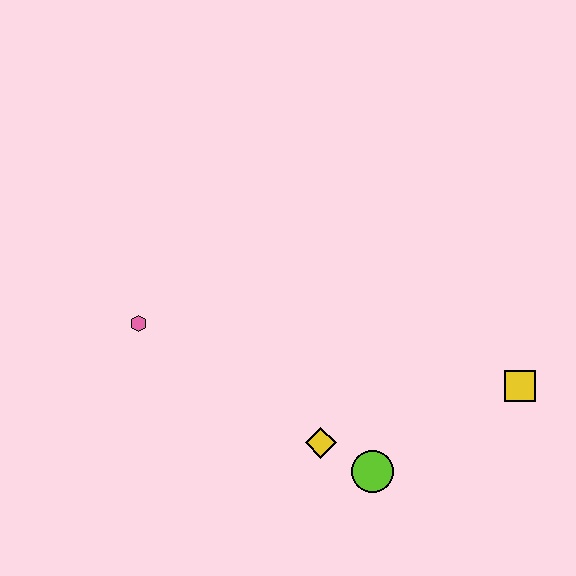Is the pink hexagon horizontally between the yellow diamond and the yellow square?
No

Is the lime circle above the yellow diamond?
No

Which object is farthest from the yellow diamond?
The pink hexagon is farthest from the yellow diamond.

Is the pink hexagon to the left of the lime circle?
Yes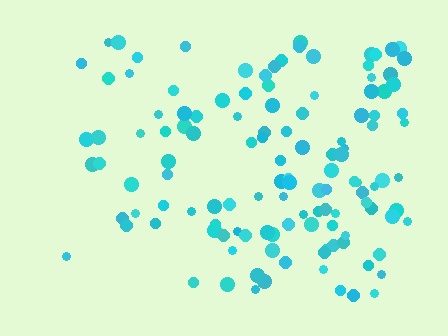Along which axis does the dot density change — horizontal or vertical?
Horizontal.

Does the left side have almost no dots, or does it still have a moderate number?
Still a moderate number, just noticeably fewer than the right.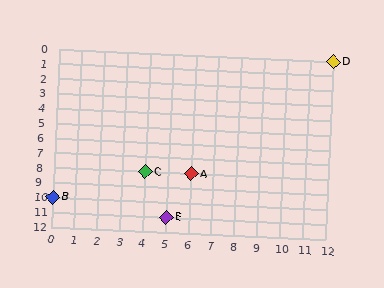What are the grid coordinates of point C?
Point C is at grid coordinates (4, 8).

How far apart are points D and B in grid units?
Points D and B are 12 columns and 10 rows apart (about 15.6 grid units diagonally).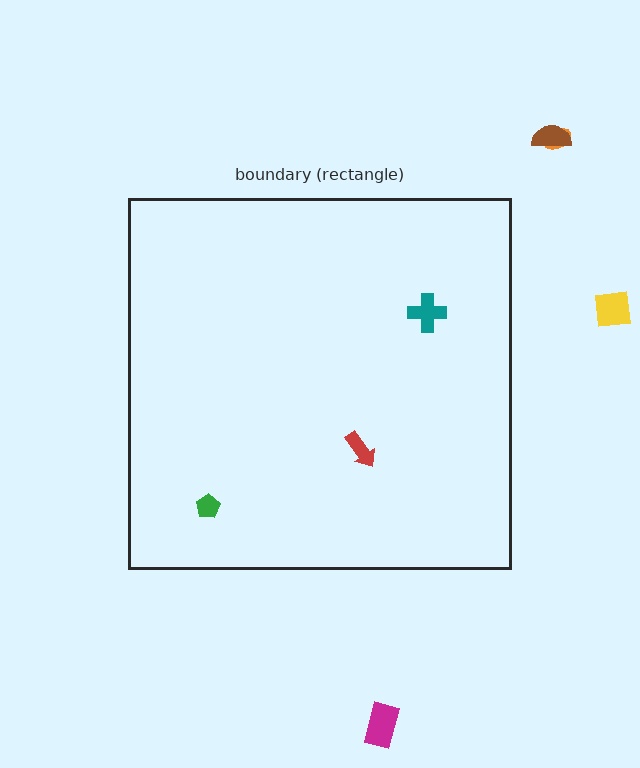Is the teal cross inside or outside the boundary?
Inside.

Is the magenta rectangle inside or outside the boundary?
Outside.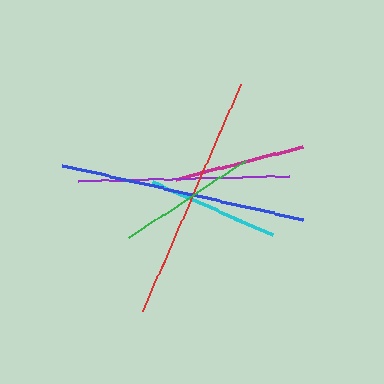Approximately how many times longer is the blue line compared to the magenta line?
The blue line is approximately 1.9 times the length of the magenta line.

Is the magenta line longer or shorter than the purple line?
The purple line is longer than the magenta line.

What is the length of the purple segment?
The purple segment is approximately 210 pixels long.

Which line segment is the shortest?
The magenta line is the shortest at approximately 131 pixels.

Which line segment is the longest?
The red line is the longest at approximately 247 pixels.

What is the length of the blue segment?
The blue segment is approximately 246 pixels long.